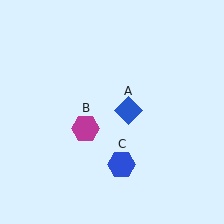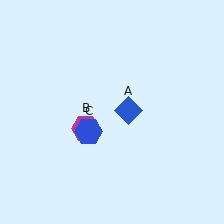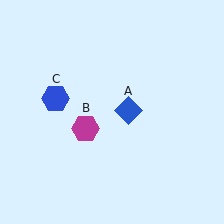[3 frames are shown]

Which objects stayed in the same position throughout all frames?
Blue diamond (object A) and magenta hexagon (object B) remained stationary.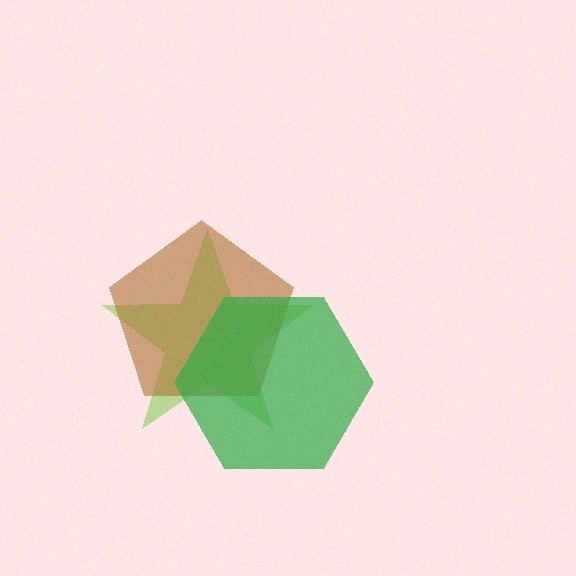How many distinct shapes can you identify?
There are 3 distinct shapes: a lime star, a brown pentagon, a green hexagon.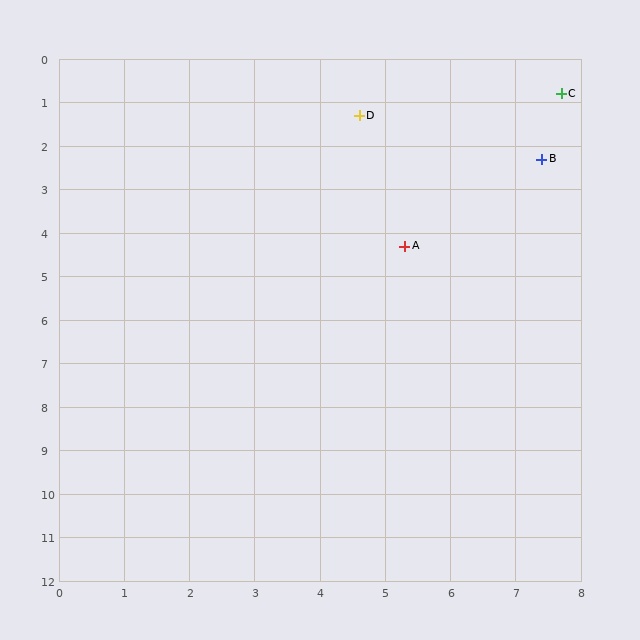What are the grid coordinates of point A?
Point A is at approximately (5.3, 4.3).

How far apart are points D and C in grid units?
Points D and C are about 3.1 grid units apart.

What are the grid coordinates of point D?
Point D is at approximately (4.6, 1.3).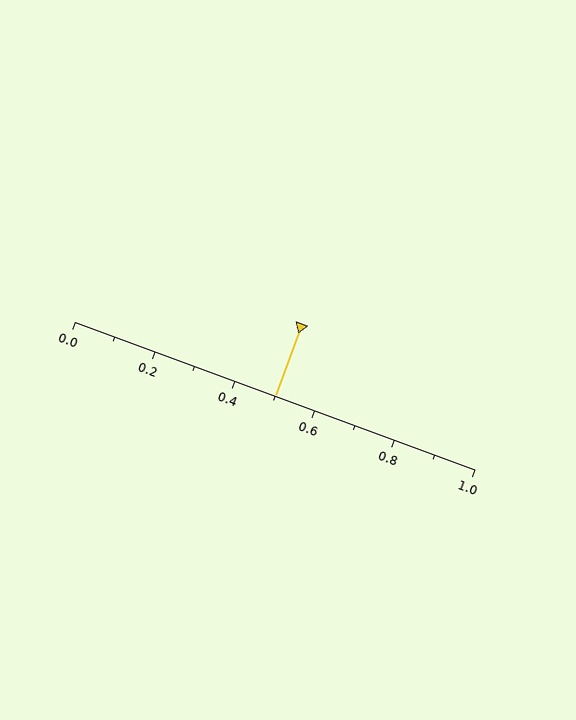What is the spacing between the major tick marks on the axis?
The major ticks are spaced 0.2 apart.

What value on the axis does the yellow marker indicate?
The marker indicates approximately 0.5.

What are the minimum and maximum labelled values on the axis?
The axis runs from 0.0 to 1.0.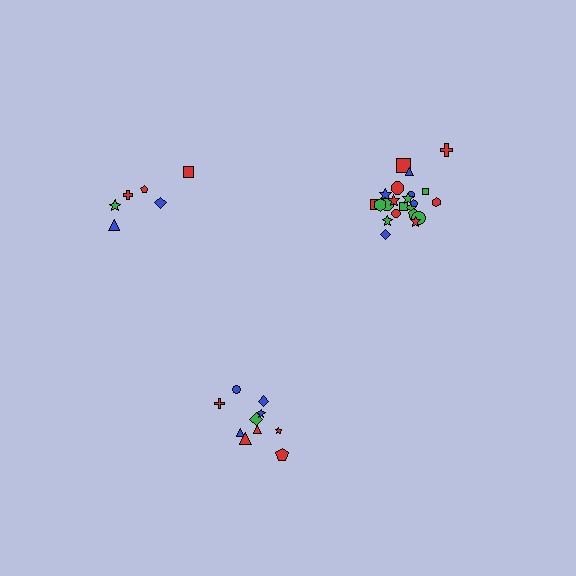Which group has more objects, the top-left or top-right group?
The top-right group.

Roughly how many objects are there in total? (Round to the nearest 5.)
Roughly 40 objects in total.